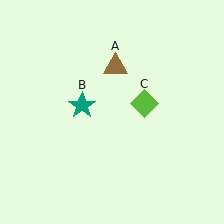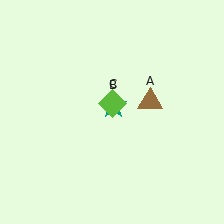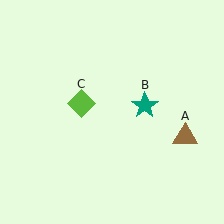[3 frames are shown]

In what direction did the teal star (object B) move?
The teal star (object B) moved right.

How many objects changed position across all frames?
3 objects changed position: brown triangle (object A), teal star (object B), lime diamond (object C).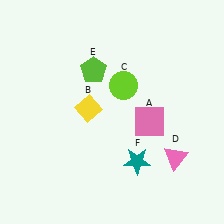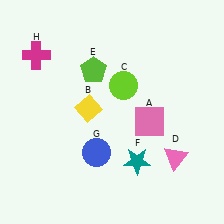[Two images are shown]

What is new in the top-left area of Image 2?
A magenta cross (H) was added in the top-left area of Image 2.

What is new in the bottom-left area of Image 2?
A blue circle (G) was added in the bottom-left area of Image 2.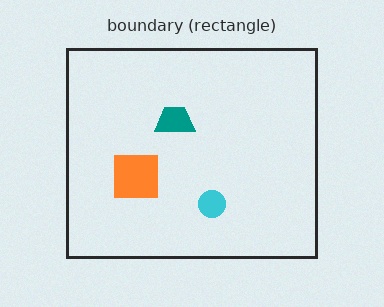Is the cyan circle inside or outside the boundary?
Inside.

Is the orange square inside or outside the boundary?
Inside.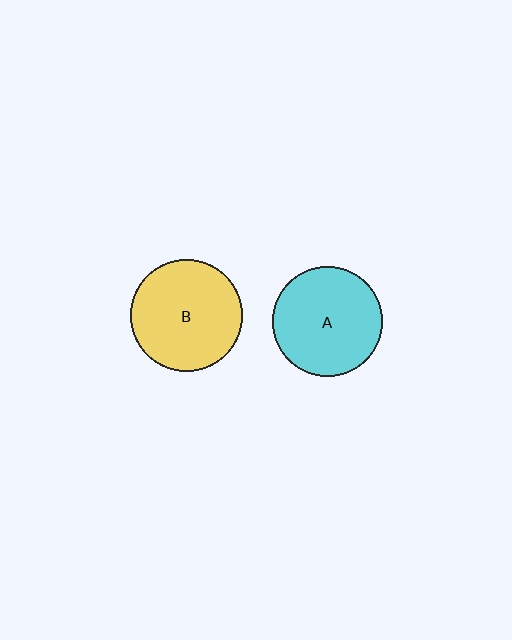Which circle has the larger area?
Circle B (yellow).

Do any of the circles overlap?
No, none of the circles overlap.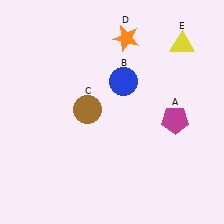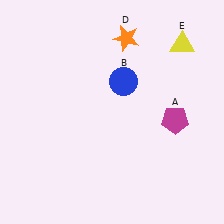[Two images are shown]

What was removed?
The brown circle (C) was removed in Image 2.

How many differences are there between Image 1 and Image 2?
There is 1 difference between the two images.